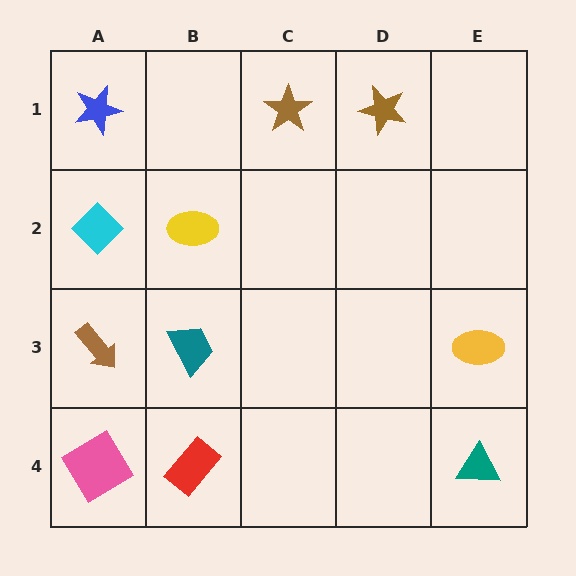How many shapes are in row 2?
2 shapes.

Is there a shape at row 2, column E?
No, that cell is empty.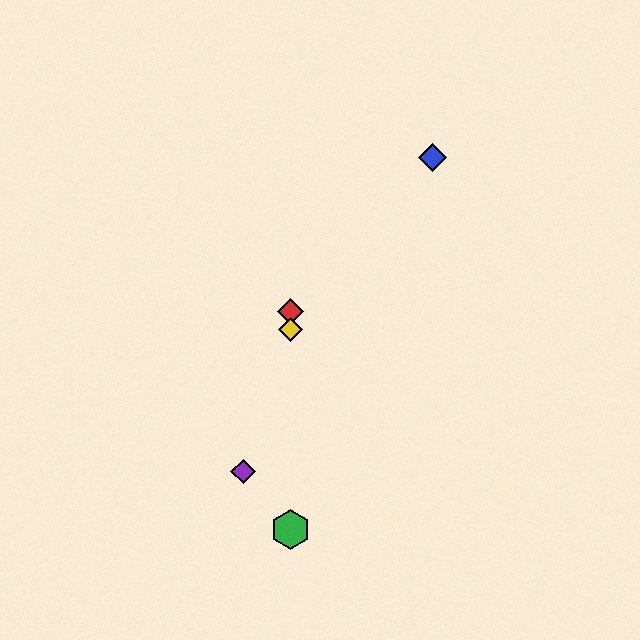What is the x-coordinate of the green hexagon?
The green hexagon is at x≈291.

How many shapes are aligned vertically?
3 shapes (the red diamond, the green hexagon, the yellow diamond) are aligned vertically.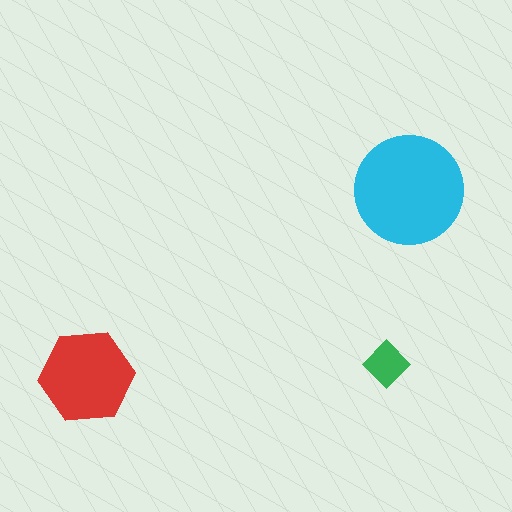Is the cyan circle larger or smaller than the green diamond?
Larger.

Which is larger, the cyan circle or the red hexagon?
The cyan circle.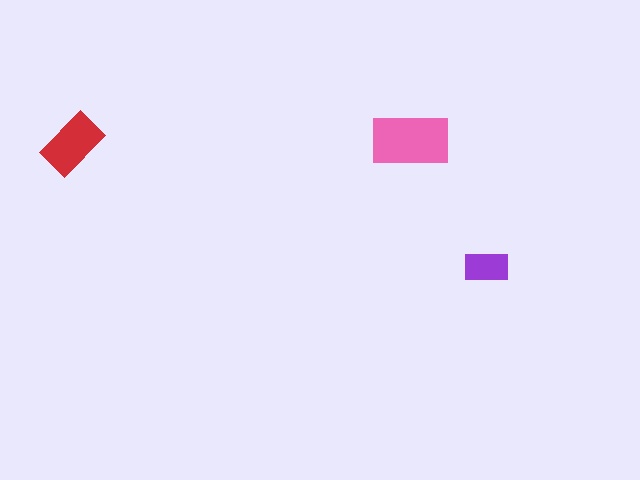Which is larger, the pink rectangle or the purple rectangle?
The pink one.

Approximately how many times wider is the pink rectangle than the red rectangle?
About 1.5 times wider.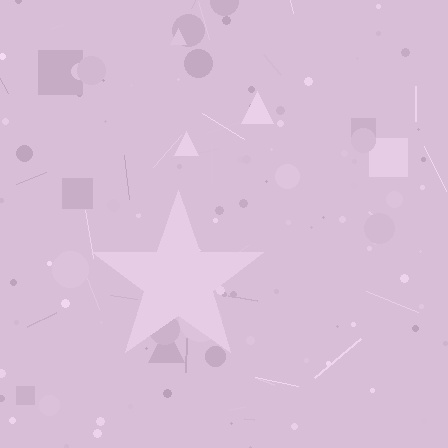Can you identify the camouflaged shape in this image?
The camouflaged shape is a star.